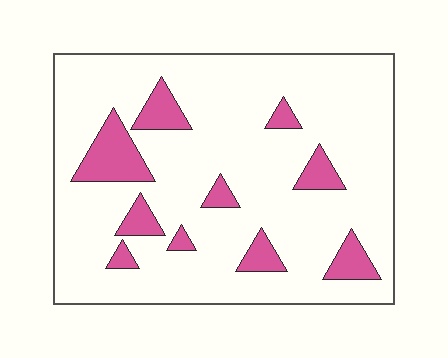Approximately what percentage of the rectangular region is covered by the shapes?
Approximately 15%.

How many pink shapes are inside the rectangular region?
10.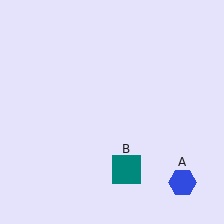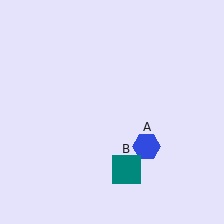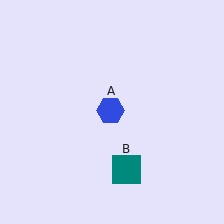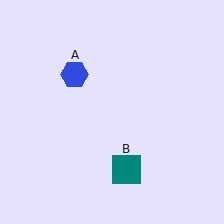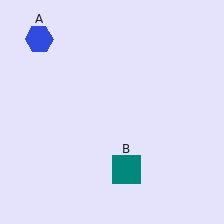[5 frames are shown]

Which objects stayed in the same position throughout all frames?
Teal square (object B) remained stationary.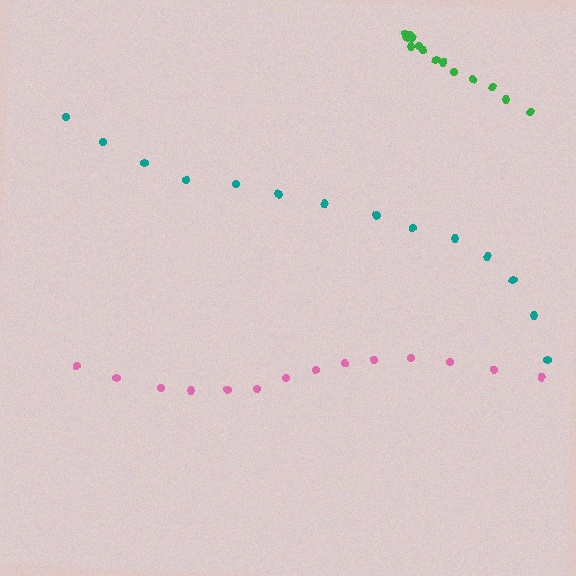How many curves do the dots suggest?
There are 3 distinct paths.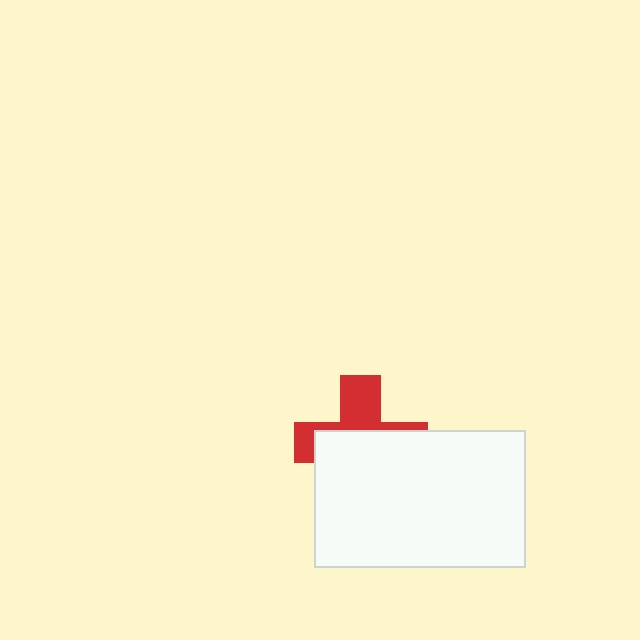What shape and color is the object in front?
The object in front is a white rectangle.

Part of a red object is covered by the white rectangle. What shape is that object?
It is a cross.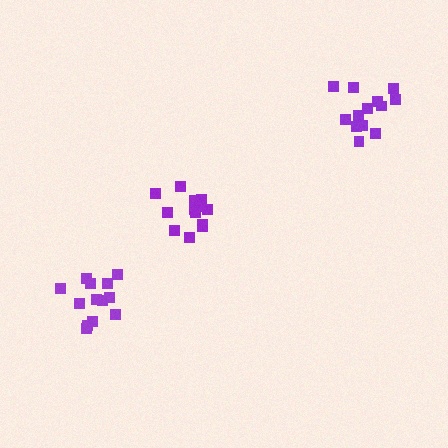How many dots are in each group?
Group 1: 13 dots, Group 2: 13 dots, Group 3: 13 dots (39 total).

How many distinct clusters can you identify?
There are 3 distinct clusters.